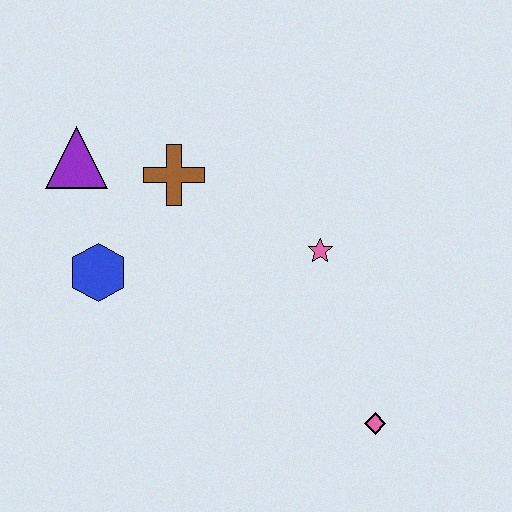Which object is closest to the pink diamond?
The pink star is closest to the pink diamond.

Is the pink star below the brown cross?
Yes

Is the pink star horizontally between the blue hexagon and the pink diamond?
Yes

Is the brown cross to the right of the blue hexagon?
Yes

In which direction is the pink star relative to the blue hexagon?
The pink star is to the right of the blue hexagon.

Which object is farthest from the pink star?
The purple triangle is farthest from the pink star.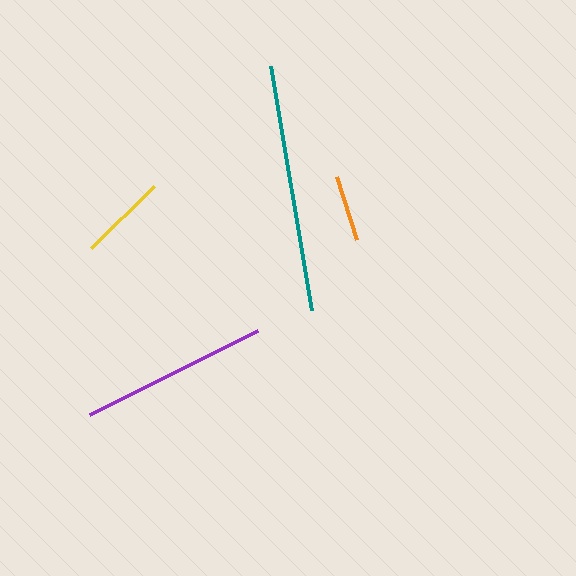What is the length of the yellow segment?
The yellow segment is approximately 88 pixels long.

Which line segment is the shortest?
The orange line is the shortest at approximately 66 pixels.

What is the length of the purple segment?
The purple segment is approximately 188 pixels long.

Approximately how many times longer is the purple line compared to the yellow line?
The purple line is approximately 2.1 times the length of the yellow line.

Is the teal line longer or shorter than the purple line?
The teal line is longer than the purple line.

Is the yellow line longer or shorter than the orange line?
The yellow line is longer than the orange line.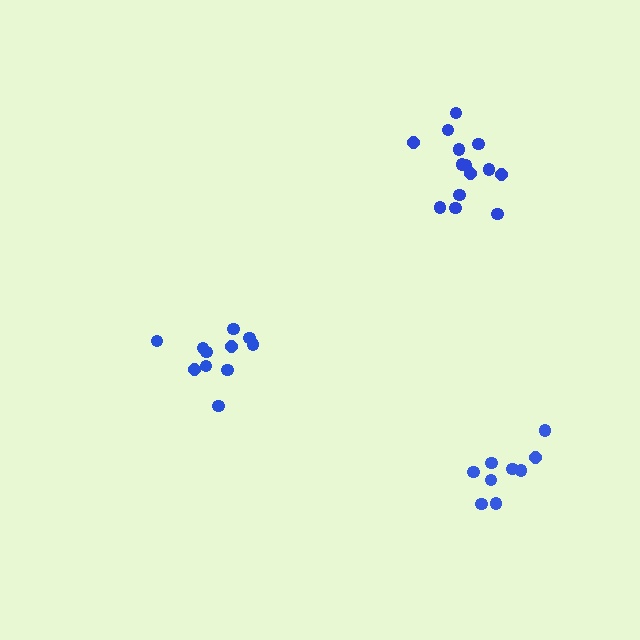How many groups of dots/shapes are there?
There are 3 groups.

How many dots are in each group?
Group 1: 14 dots, Group 2: 11 dots, Group 3: 9 dots (34 total).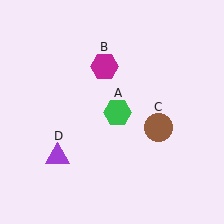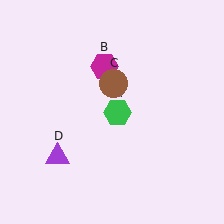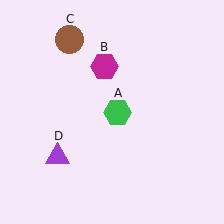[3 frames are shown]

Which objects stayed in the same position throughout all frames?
Green hexagon (object A) and magenta hexagon (object B) and purple triangle (object D) remained stationary.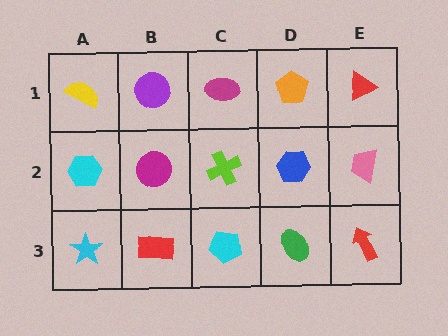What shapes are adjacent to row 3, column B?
A magenta circle (row 2, column B), a cyan star (row 3, column A), a cyan pentagon (row 3, column C).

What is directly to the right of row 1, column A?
A purple circle.